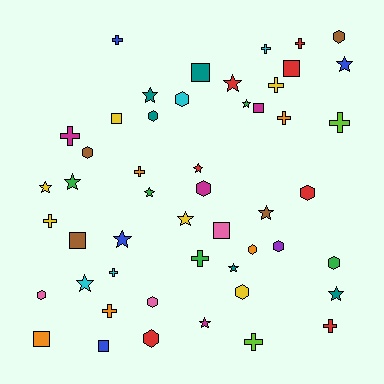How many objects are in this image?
There are 50 objects.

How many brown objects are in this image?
There are 4 brown objects.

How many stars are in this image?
There are 15 stars.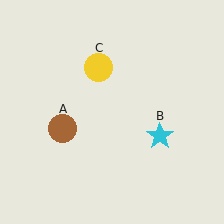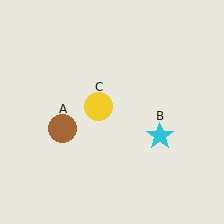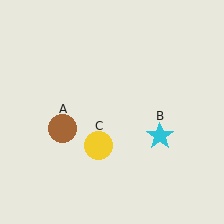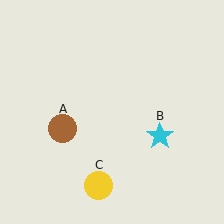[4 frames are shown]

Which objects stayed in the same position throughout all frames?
Brown circle (object A) and cyan star (object B) remained stationary.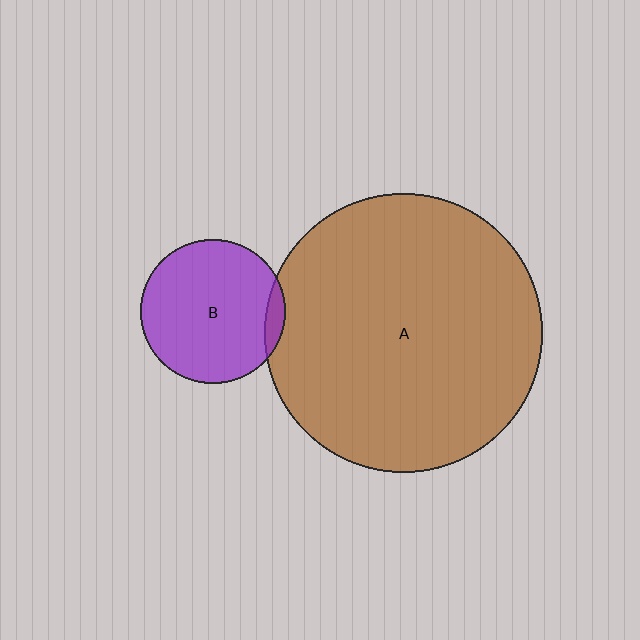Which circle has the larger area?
Circle A (brown).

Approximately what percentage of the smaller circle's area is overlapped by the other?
Approximately 5%.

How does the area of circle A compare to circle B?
Approximately 3.7 times.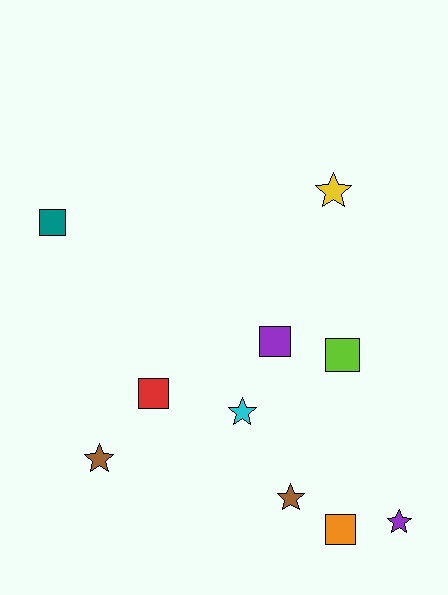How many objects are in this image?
There are 10 objects.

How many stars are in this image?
There are 5 stars.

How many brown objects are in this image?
There are 2 brown objects.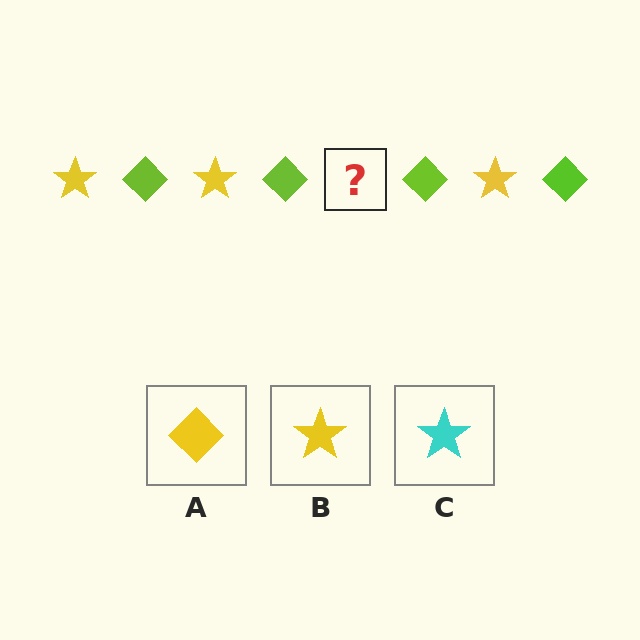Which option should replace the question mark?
Option B.